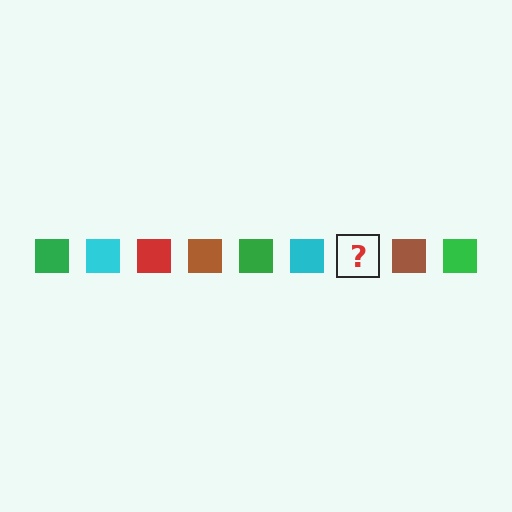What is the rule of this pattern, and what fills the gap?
The rule is that the pattern cycles through green, cyan, red, brown squares. The gap should be filled with a red square.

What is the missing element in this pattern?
The missing element is a red square.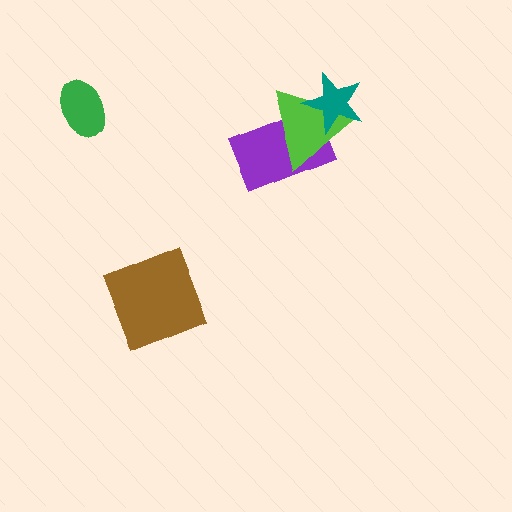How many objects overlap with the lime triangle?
2 objects overlap with the lime triangle.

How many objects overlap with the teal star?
2 objects overlap with the teal star.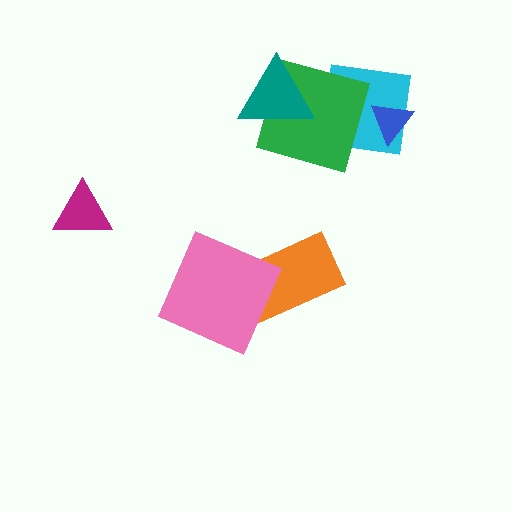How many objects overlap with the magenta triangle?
0 objects overlap with the magenta triangle.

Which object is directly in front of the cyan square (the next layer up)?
The green square is directly in front of the cyan square.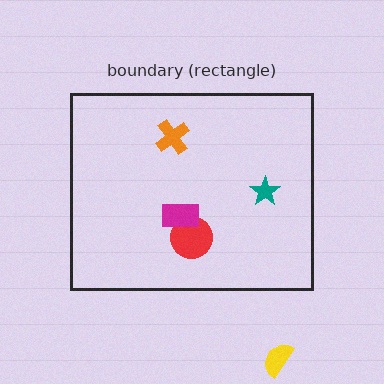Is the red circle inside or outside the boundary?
Inside.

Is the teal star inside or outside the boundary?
Inside.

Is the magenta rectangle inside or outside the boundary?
Inside.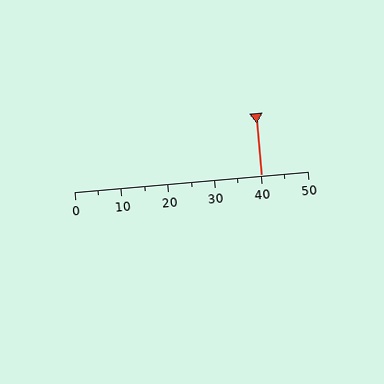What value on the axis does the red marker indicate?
The marker indicates approximately 40.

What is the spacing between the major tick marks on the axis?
The major ticks are spaced 10 apart.